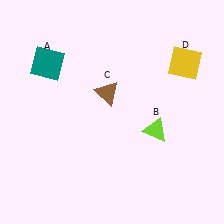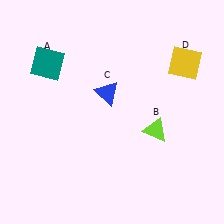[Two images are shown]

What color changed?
The triangle (C) changed from brown in Image 1 to blue in Image 2.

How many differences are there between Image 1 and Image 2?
There is 1 difference between the two images.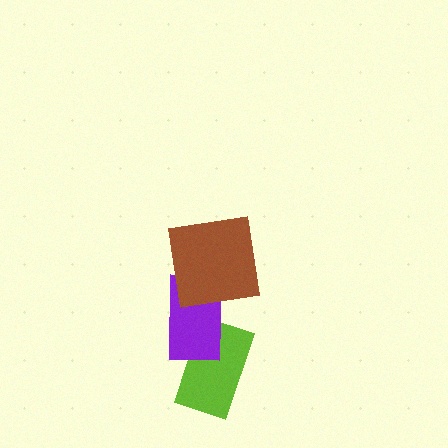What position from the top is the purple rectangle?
The purple rectangle is 2nd from the top.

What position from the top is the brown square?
The brown square is 1st from the top.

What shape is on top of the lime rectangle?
The purple rectangle is on top of the lime rectangle.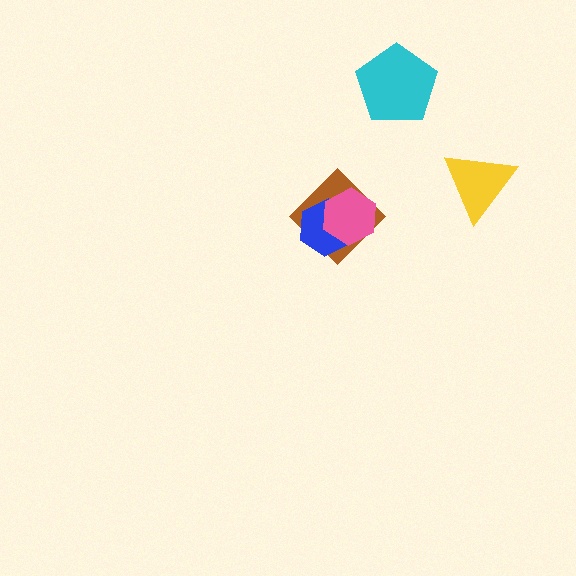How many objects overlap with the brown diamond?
2 objects overlap with the brown diamond.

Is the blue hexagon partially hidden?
Yes, it is partially covered by another shape.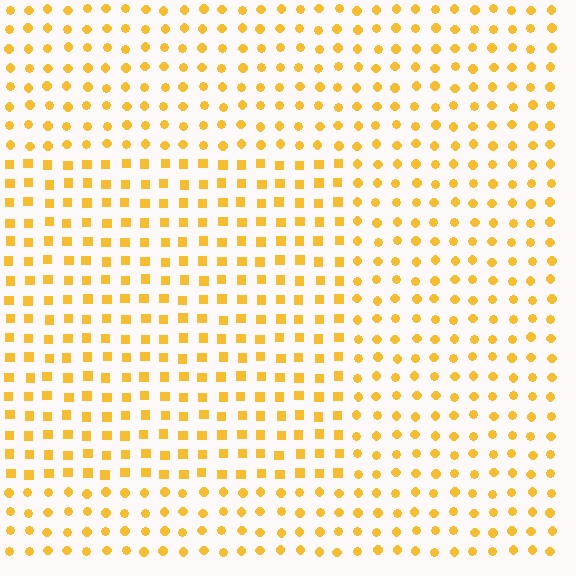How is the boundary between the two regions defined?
The boundary is defined by a change in element shape: squares inside vs. circles outside. All elements share the same color and spacing.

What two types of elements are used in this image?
The image uses squares inside the rectangle region and circles outside it.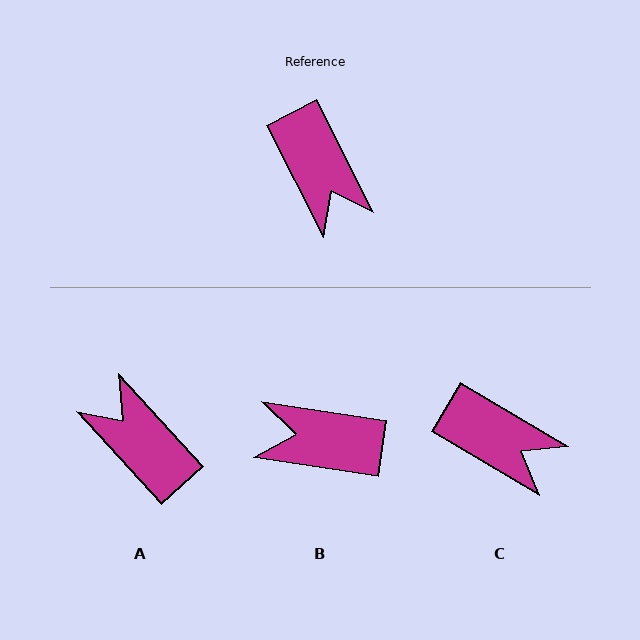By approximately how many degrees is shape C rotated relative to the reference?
Approximately 33 degrees counter-clockwise.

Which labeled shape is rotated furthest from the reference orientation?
A, about 164 degrees away.